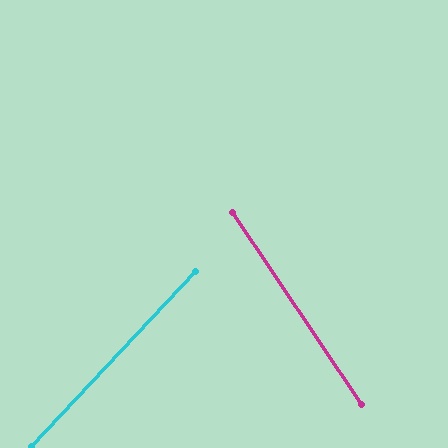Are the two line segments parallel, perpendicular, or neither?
Neither parallel nor perpendicular — they differ by about 77°.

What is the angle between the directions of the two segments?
Approximately 77 degrees.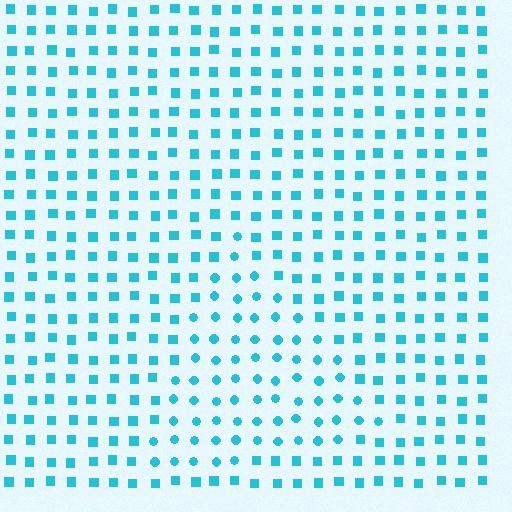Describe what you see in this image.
The image is filled with small cyan elements arranged in a uniform grid. A triangle-shaped region contains circles, while the surrounding area contains squares. The boundary is defined purely by the change in element shape.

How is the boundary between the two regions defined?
The boundary is defined by a change in element shape: circles inside vs. squares outside. All elements share the same color and spacing.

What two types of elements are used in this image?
The image uses circles inside the triangle region and squares outside it.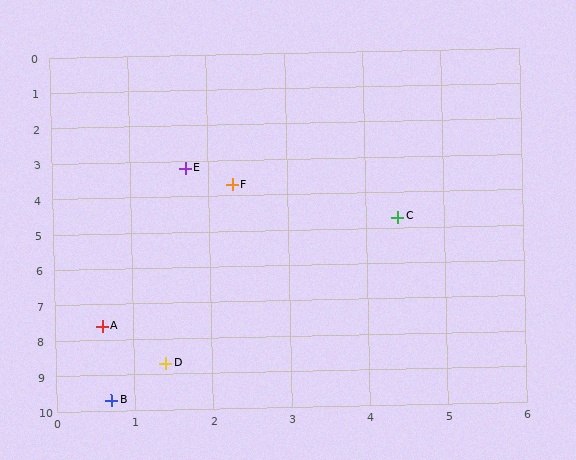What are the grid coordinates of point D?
Point D is at approximately (1.4, 8.7).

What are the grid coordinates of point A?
Point A is at approximately (0.6, 7.6).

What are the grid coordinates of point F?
Point F is at approximately (2.3, 3.7).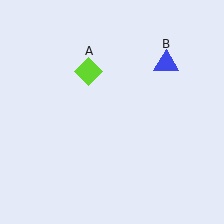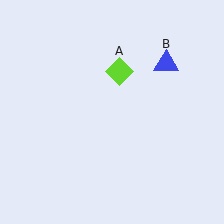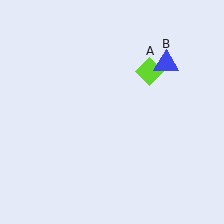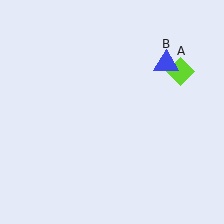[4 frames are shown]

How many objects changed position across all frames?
1 object changed position: lime diamond (object A).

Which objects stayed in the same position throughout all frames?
Blue triangle (object B) remained stationary.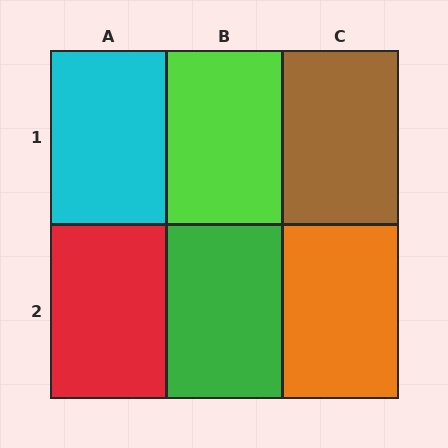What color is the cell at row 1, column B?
Lime.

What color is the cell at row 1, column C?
Brown.